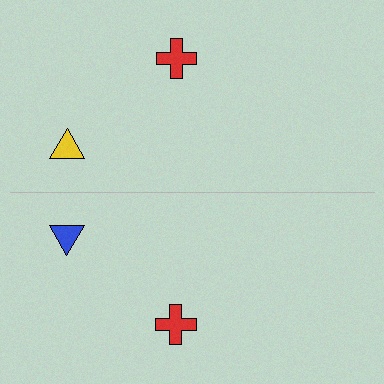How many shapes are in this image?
There are 4 shapes in this image.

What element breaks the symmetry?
The blue triangle on the bottom side breaks the symmetry — its mirror counterpart is yellow.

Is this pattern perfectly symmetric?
No, the pattern is not perfectly symmetric. The blue triangle on the bottom side breaks the symmetry — its mirror counterpart is yellow.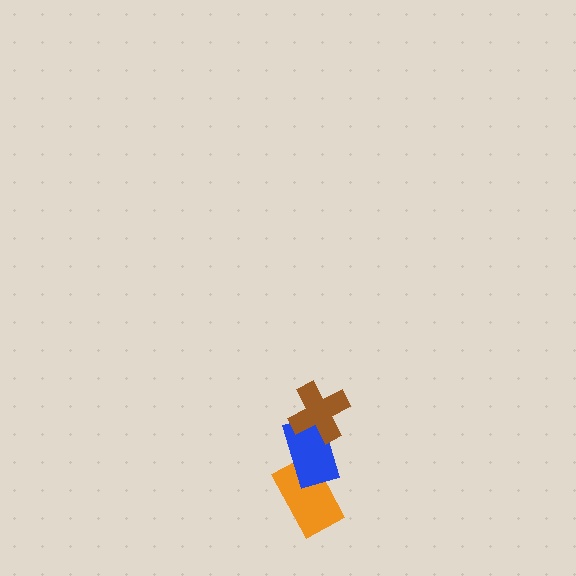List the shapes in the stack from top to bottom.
From top to bottom: the brown cross, the blue rectangle, the orange rectangle.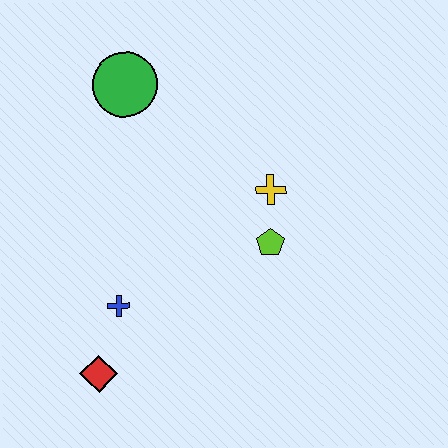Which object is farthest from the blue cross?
The green circle is farthest from the blue cross.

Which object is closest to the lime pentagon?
The yellow cross is closest to the lime pentagon.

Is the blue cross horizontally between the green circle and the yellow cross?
No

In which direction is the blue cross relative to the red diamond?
The blue cross is above the red diamond.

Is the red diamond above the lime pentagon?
No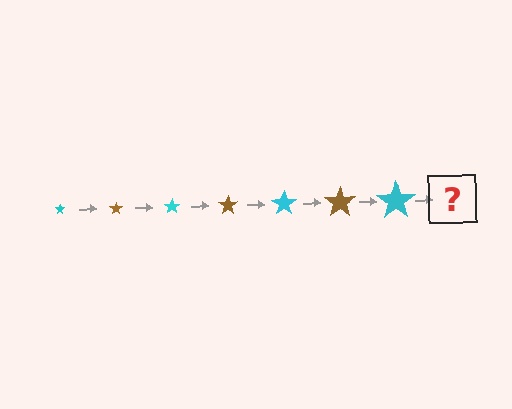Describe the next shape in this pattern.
It should be a brown star, larger than the previous one.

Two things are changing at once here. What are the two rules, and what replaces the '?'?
The two rules are that the star grows larger each step and the color cycles through cyan and brown. The '?' should be a brown star, larger than the previous one.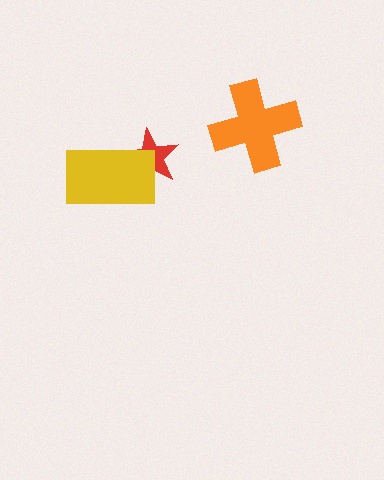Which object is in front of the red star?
The yellow rectangle is in front of the red star.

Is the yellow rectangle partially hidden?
No, no other shape covers it.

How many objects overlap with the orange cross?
0 objects overlap with the orange cross.